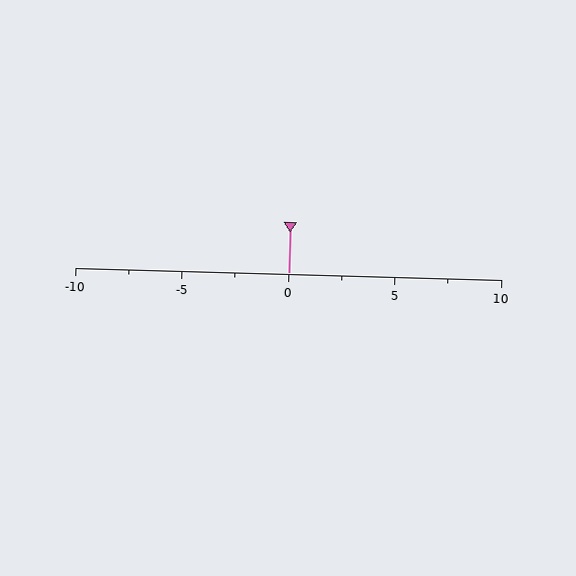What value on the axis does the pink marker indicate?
The marker indicates approximately 0.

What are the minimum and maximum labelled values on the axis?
The axis runs from -10 to 10.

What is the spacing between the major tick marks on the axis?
The major ticks are spaced 5 apart.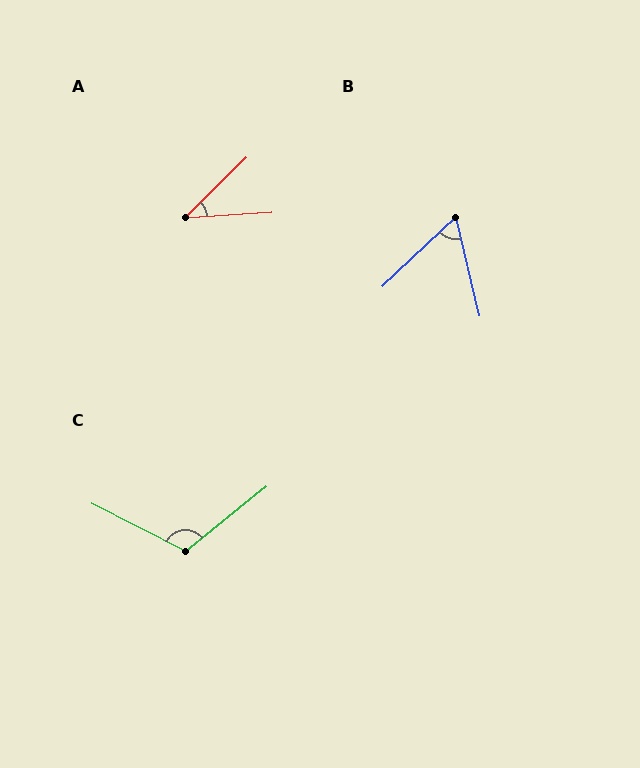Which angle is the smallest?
A, at approximately 41 degrees.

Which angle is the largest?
C, at approximately 114 degrees.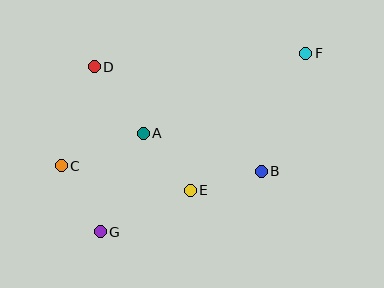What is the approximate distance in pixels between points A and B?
The distance between A and B is approximately 124 pixels.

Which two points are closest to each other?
Points B and E are closest to each other.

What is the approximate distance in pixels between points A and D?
The distance between A and D is approximately 82 pixels.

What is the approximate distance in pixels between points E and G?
The distance between E and G is approximately 99 pixels.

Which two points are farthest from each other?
Points F and G are farthest from each other.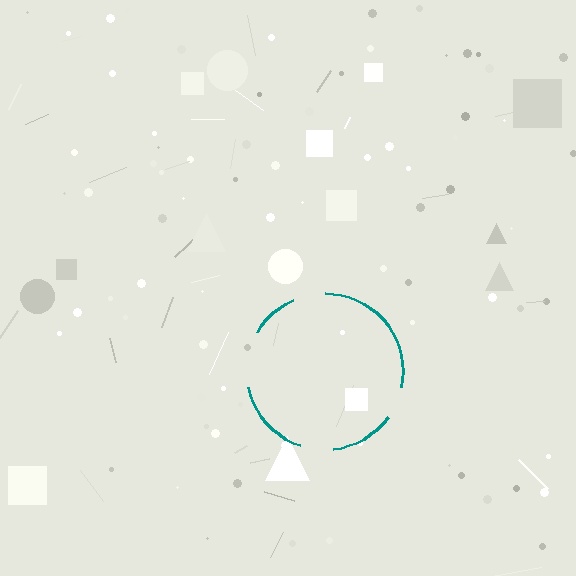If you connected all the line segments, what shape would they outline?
They would outline a circle.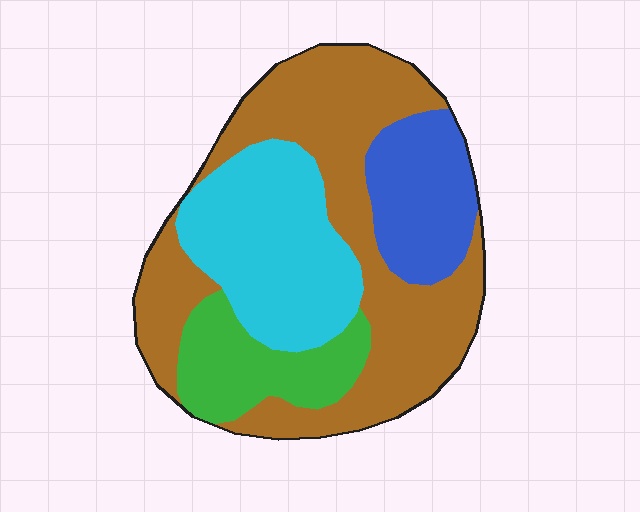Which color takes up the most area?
Brown, at roughly 45%.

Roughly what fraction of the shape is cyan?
Cyan takes up between a quarter and a half of the shape.